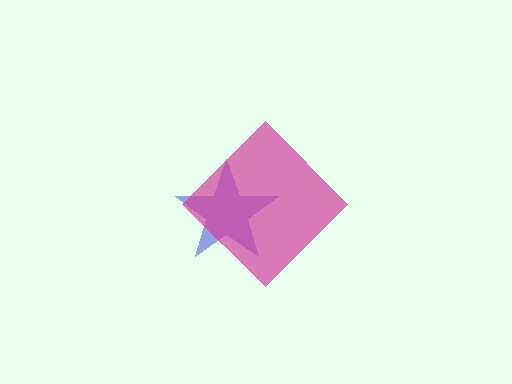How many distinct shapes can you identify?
There are 2 distinct shapes: a blue star, a magenta diamond.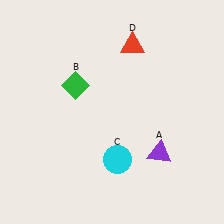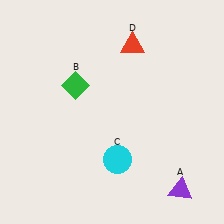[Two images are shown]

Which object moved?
The purple triangle (A) moved down.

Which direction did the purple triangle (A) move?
The purple triangle (A) moved down.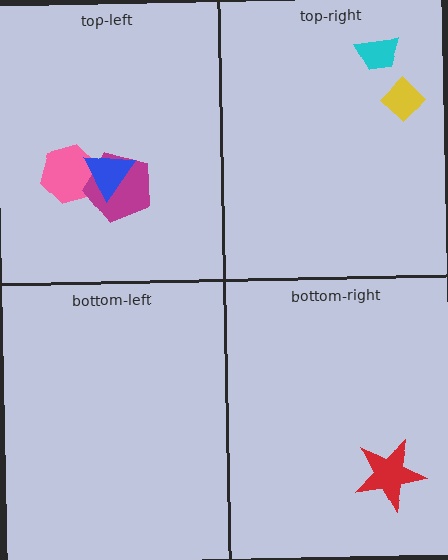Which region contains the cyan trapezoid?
The top-right region.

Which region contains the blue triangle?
The top-left region.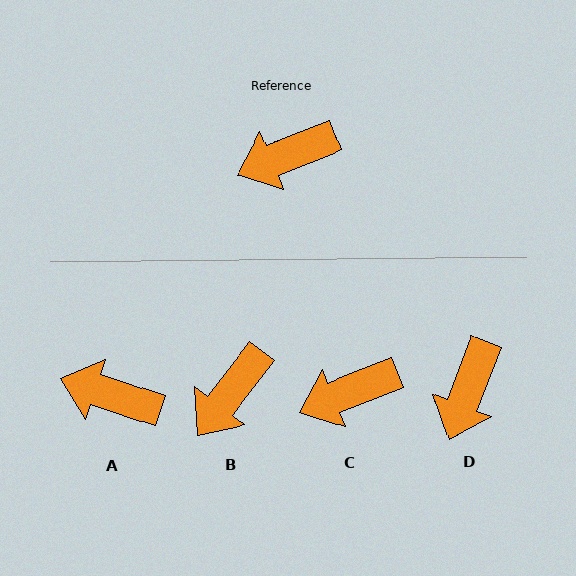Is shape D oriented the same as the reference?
No, it is off by about 47 degrees.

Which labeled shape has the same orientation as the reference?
C.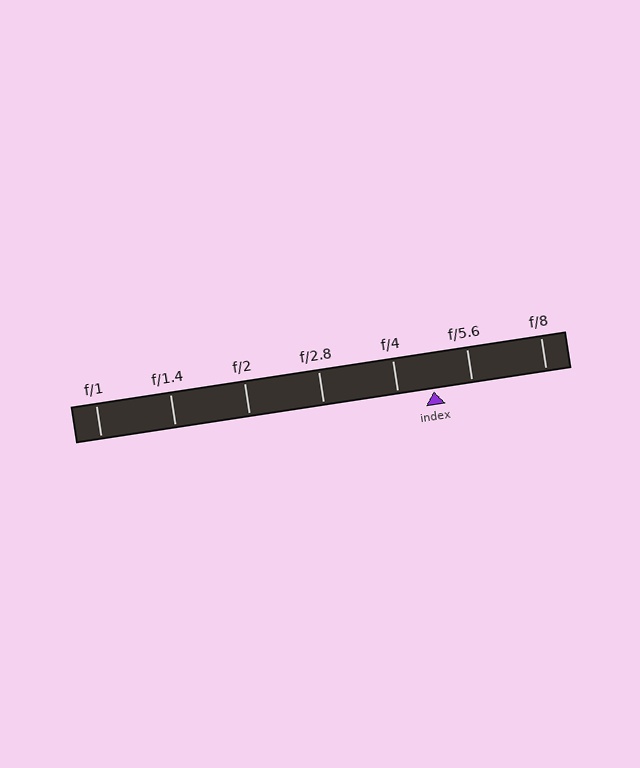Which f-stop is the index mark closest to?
The index mark is closest to f/4.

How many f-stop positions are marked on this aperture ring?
There are 7 f-stop positions marked.